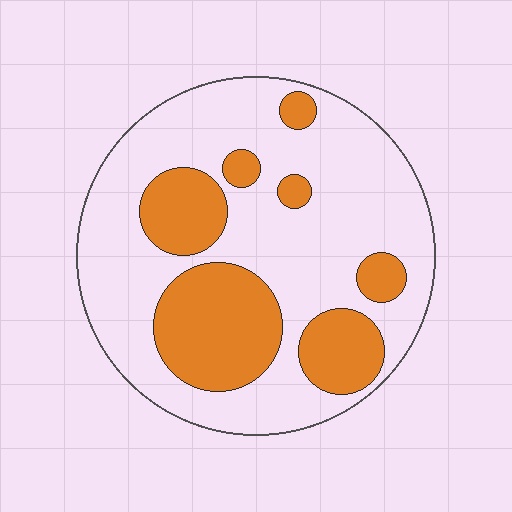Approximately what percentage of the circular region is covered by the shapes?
Approximately 30%.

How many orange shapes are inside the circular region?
7.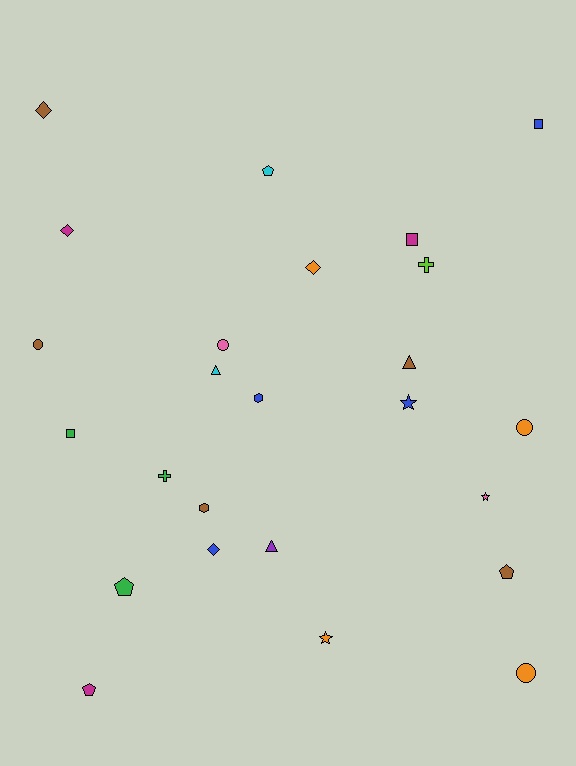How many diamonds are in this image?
There are 4 diamonds.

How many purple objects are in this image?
There is 1 purple object.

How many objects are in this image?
There are 25 objects.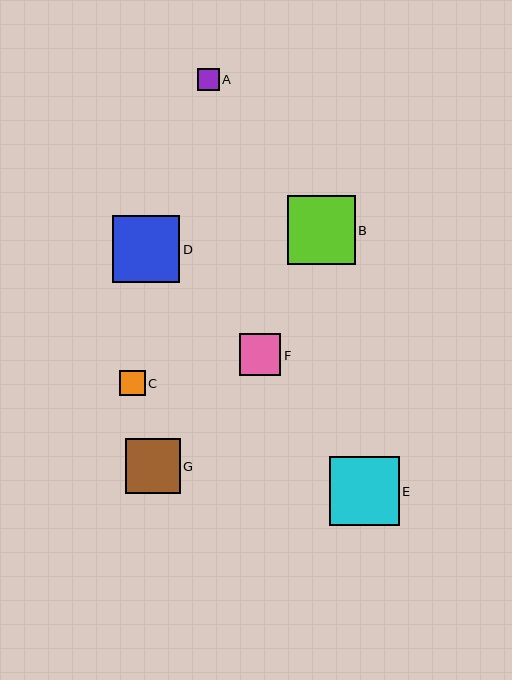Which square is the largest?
Square E is the largest with a size of approximately 70 pixels.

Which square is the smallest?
Square A is the smallest with a size of approximately 22 pixels.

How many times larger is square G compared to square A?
Square G is approximately 2.5 times the size of square A.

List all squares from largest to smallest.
From largest to smallest: E, B, D, G, F, C, A.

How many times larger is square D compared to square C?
Square D is approximately 2.6 times the size of square C.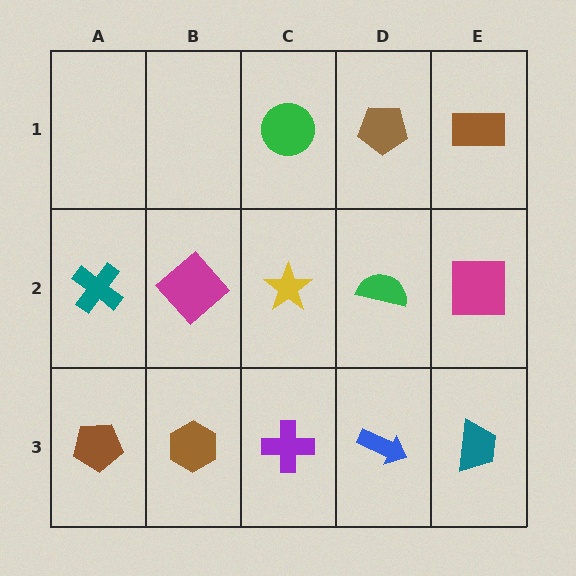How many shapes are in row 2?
5 shapes.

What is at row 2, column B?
A magenta diamond.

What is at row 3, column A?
A brown pentagon.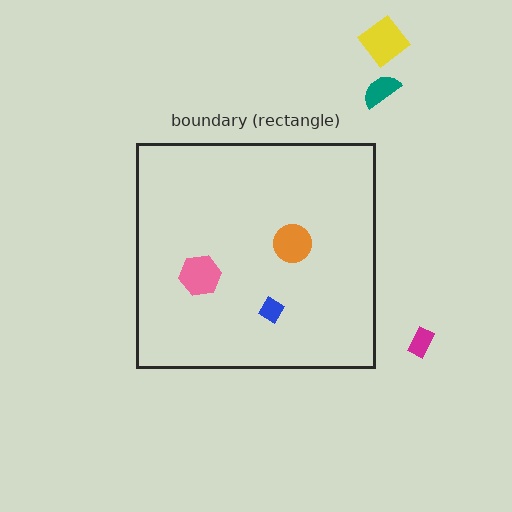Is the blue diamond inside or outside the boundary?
Inside.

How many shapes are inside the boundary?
3 inside, 3 outside.